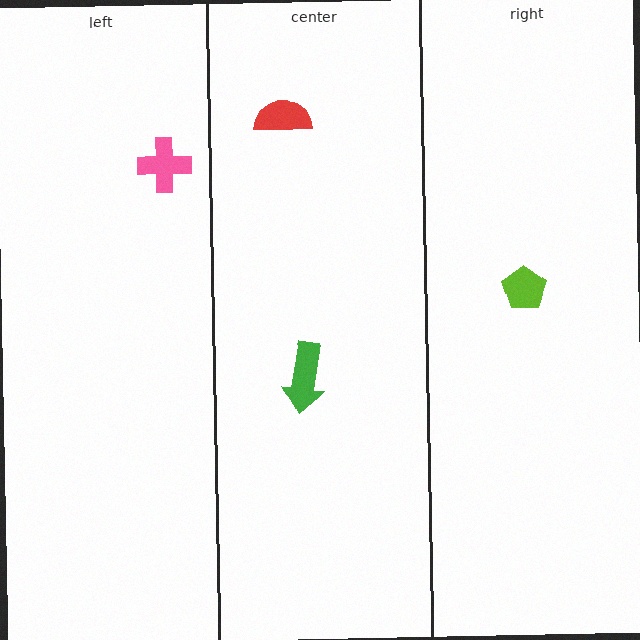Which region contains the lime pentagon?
The right region.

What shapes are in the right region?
The lime pentagon.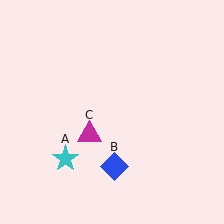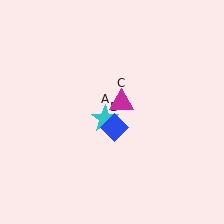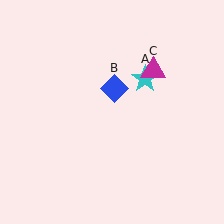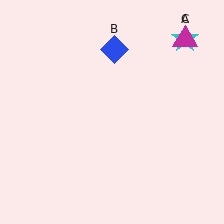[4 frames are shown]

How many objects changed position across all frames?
3 objects changed position: cyan star (object A), blue diamond (object B), magenta triangle (object C).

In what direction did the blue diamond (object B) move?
The blue diamond (object B) moved up.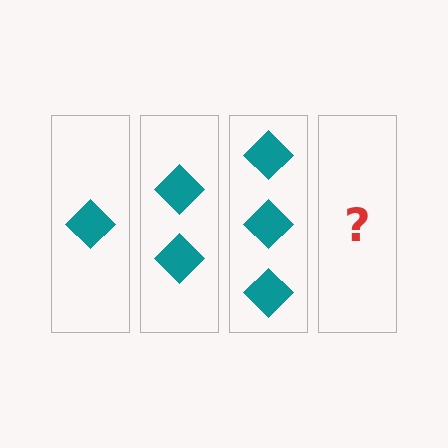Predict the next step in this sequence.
The next step is 4 diamonds.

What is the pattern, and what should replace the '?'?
The pattern is that each step adds one more diamond. The '?' should be 4 diamonds.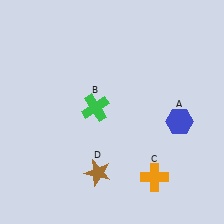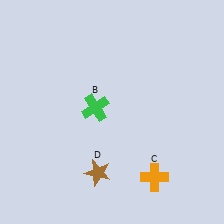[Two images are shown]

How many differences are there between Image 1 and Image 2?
There is 1 difference between the two images.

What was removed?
The blue hexagon (A) was removed in Image 2.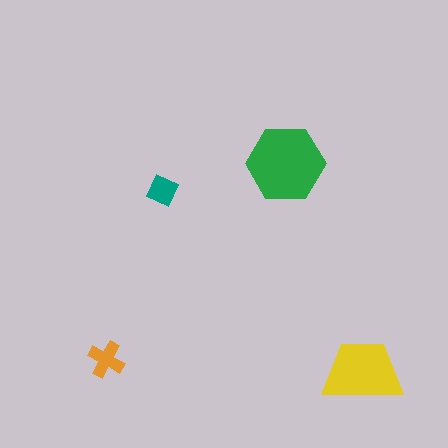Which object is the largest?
The green hexagon.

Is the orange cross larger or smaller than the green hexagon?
Smaller.